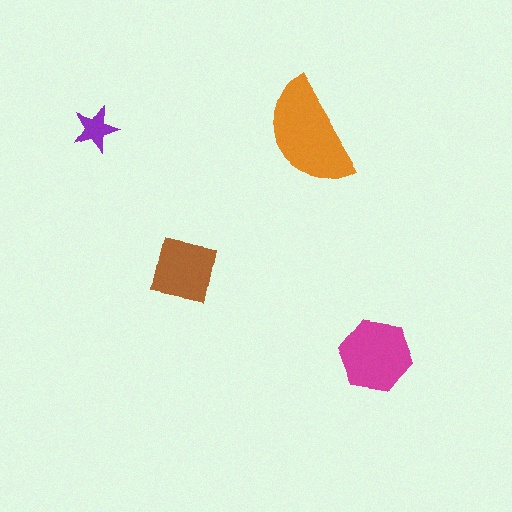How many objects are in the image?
There are 4 objects in the image.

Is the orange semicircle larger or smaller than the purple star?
Larger.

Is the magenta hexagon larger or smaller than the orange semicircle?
Smaller.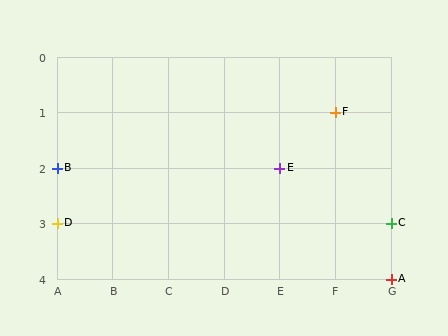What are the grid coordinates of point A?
Point A is at grid coordinates (G, 4).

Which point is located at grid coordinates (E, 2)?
Point E is at (E, 2).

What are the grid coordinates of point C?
Point C is at grid coordinates (G, 3).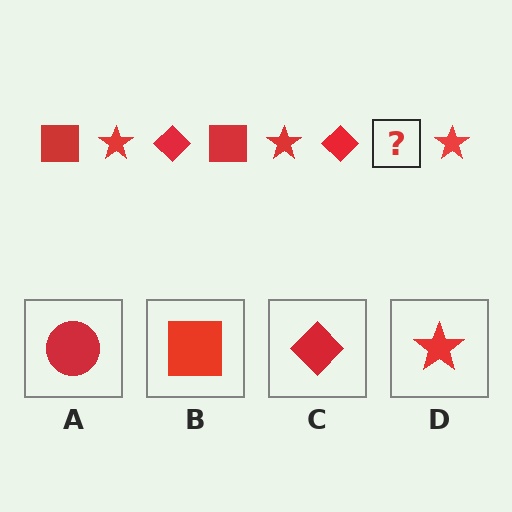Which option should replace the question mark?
Option B.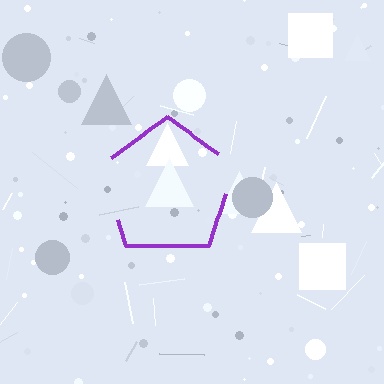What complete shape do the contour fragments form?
The contour fragments form a pentagon.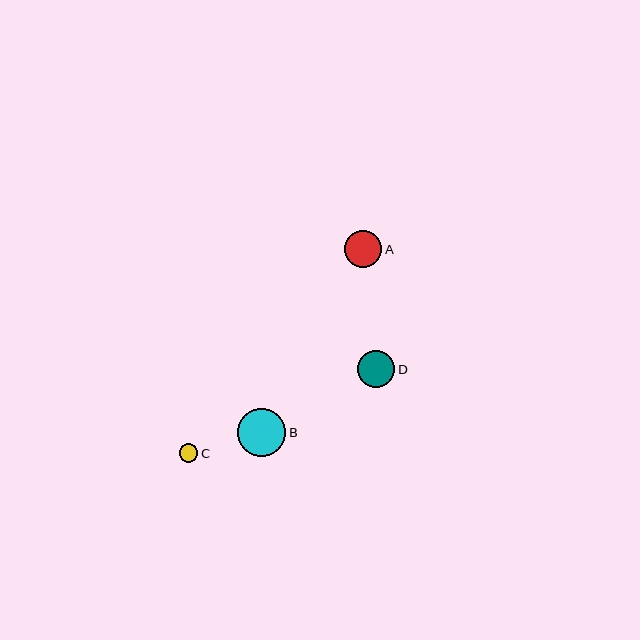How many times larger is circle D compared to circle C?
Circle D is approximately 2.0 times the size of circle C.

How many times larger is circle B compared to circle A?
Circle B is approximately 1.3 times the size of circle A.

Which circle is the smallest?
Circle C is the smallest with a size of approximately 18 pixels.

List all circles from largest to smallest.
From largest to smallest: B, D, A, C.